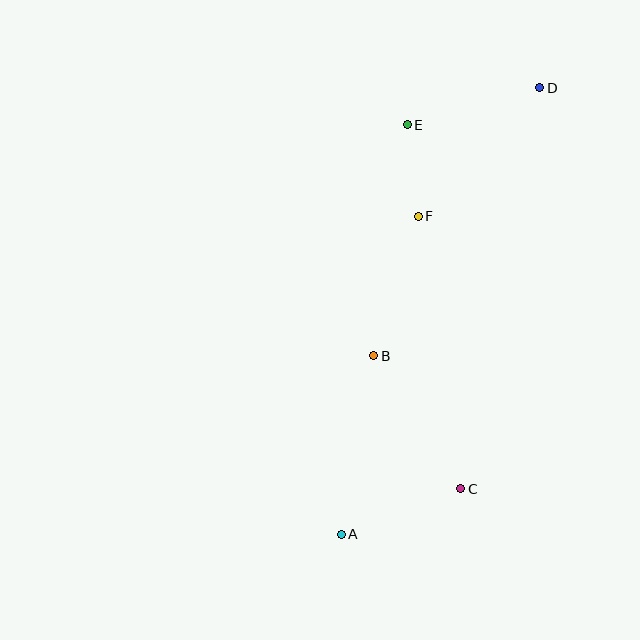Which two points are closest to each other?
Points E and F are closest to each other.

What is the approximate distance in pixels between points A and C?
The distance between A and C is approximately 128 pixels.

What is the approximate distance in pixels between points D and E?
The distance between D and E is approximately 137 pixels.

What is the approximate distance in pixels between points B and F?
The distance between B and F is approximately 147 pixels.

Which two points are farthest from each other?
Points A and D are farthest from each other.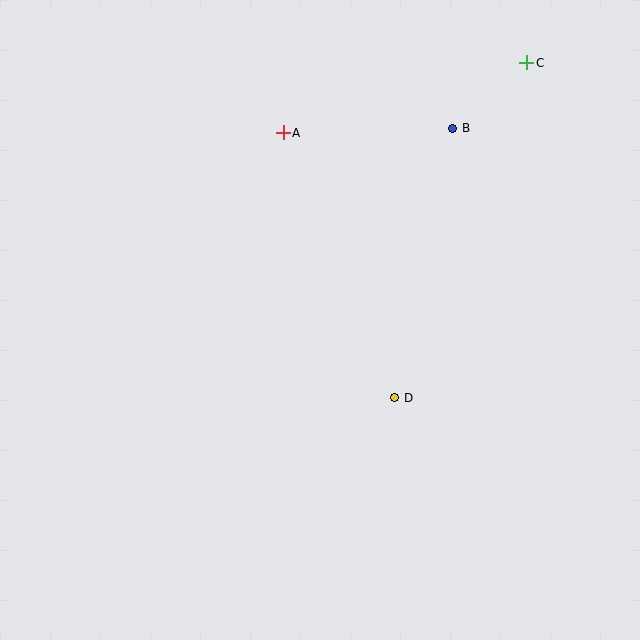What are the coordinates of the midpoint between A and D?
The midpoint between A and D is at (339, 265).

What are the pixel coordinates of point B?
Point B is at (453, 128).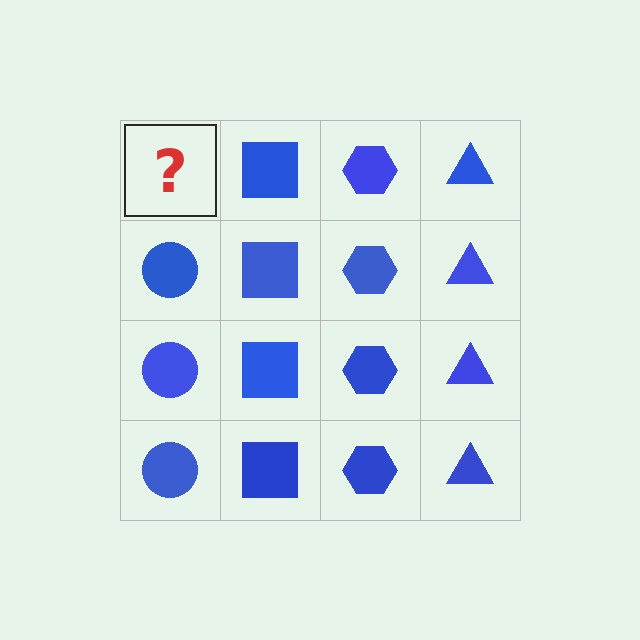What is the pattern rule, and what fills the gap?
The rule is that each column has a consistent shape. The gap should be filled with a blue circle.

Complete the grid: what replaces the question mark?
The question mark should be replaced with a blue circle.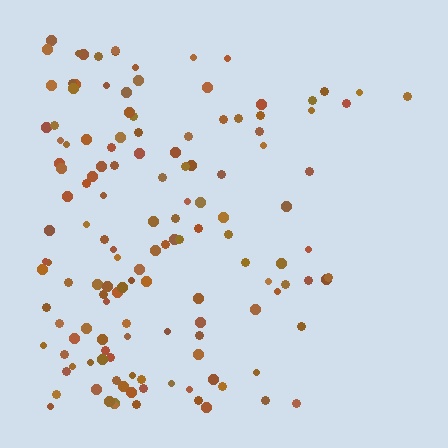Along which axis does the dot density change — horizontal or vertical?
Horizontal.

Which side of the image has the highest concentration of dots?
The left.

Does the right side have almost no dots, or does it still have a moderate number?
Still a moderate number, just noticeably fewer than the left.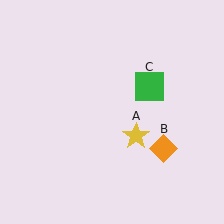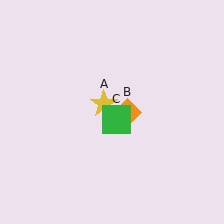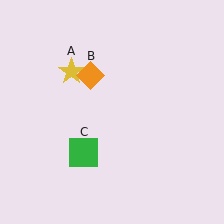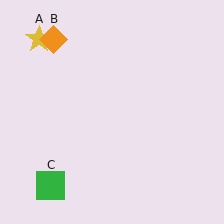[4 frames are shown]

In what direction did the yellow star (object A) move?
The yellow star (object A) moved up and to the left.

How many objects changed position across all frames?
3 objects changed position: yellow star (object A), orange diamond (object B), green square (object C).